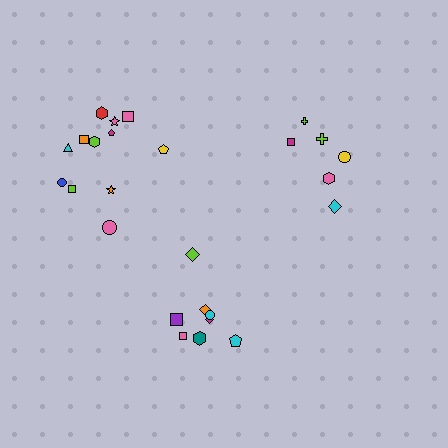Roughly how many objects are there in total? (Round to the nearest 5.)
Roughly 25 objects in total.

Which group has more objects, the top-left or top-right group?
The top-left group.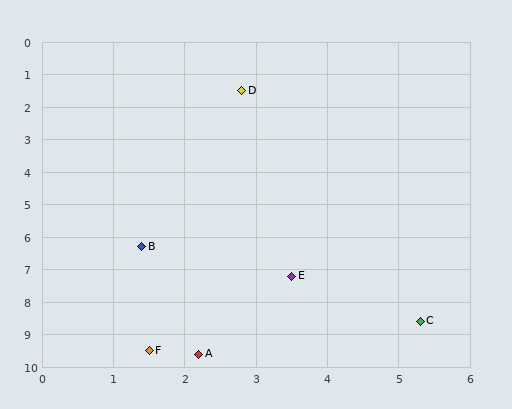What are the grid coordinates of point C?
Point C is at approximately (5.3, 8.6).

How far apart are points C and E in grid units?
Points C and E are about 2.3 grid units apart.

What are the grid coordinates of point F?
Point F is at approximately (1.5, 9.5).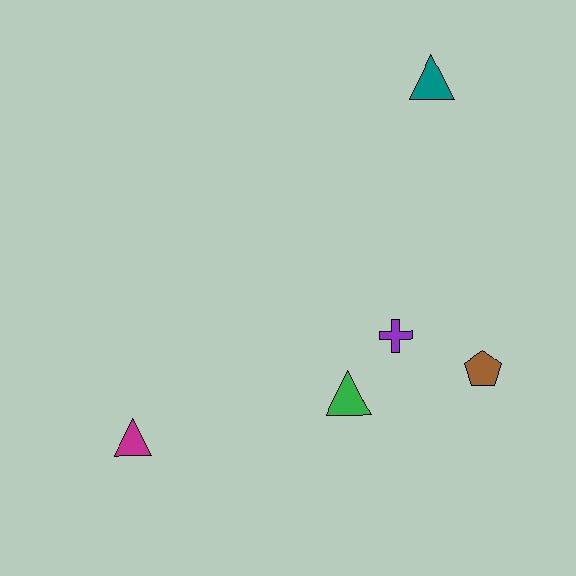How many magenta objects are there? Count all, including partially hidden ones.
There is 1 magenta object.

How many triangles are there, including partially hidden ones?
There are 3 triangles.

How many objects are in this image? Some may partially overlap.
There are 5 objects.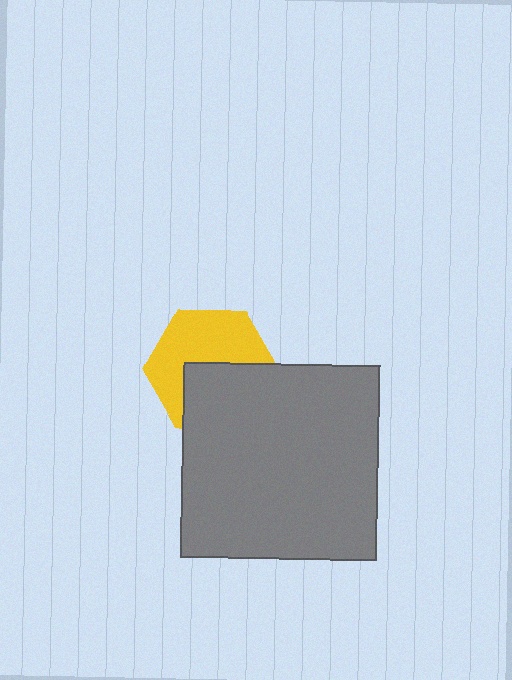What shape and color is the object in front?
The object in front is a gray square.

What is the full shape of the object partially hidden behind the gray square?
The partially hidden object is a yellow hexagon.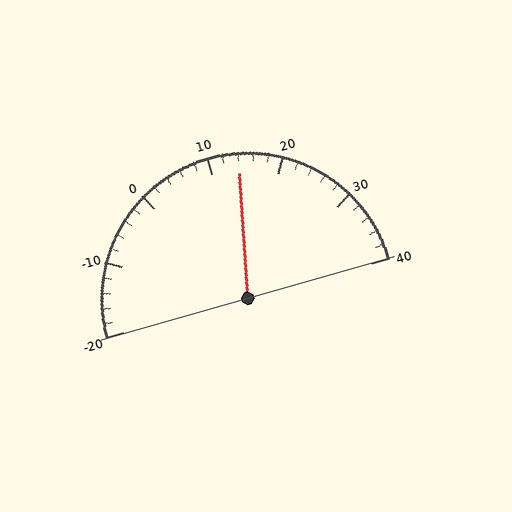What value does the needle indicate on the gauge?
The needle indicates approximately 14.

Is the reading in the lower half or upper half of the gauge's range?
The reading is in the upper half of the range (-20 to 40).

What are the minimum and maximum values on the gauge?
The gauge ranges from -20 to 40.